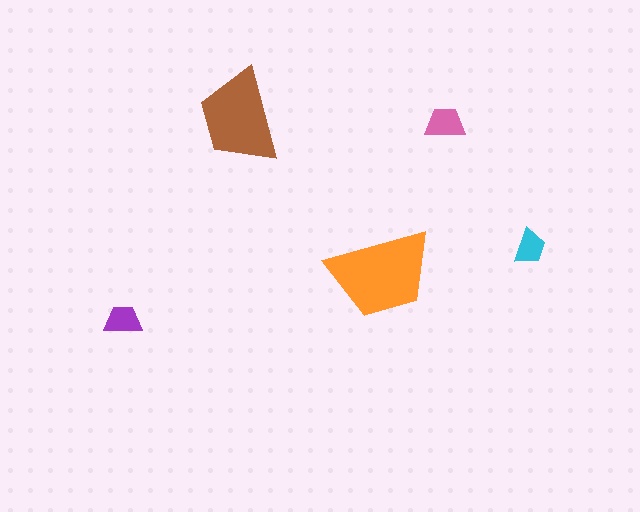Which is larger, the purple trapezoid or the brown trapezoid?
The brown one.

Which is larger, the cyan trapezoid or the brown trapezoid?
The brown one.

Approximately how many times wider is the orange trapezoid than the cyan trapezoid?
About 3 times wider.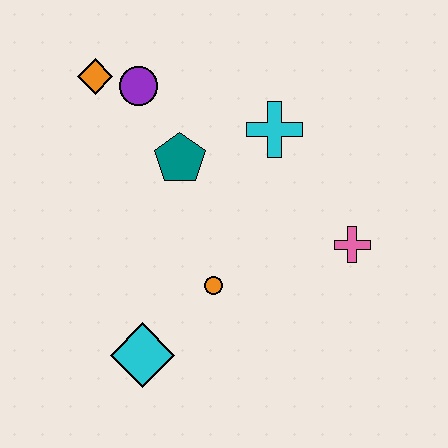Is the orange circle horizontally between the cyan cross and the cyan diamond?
Yes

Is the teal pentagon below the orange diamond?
Yes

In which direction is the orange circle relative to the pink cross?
The orange circle is to the left of the pink cross.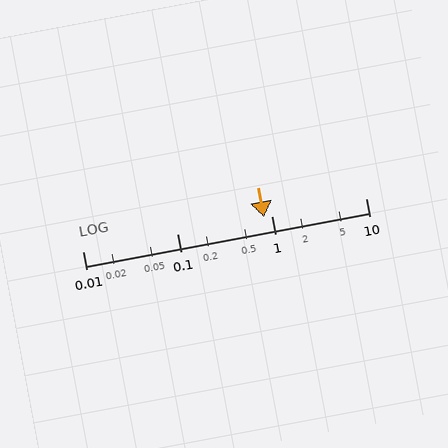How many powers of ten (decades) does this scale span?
The scale spans 3 decades, from 0.01 to 10.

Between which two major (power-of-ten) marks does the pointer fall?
The pointer is between 0.1 and 1.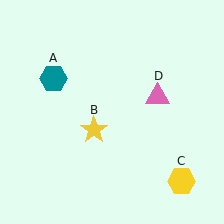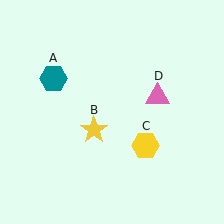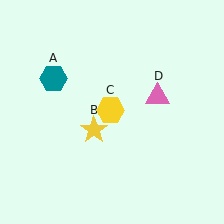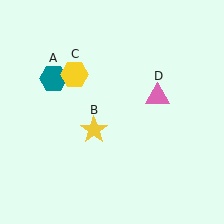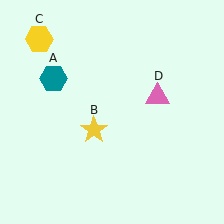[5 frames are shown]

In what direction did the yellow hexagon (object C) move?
The yellow hexagon (object C) moved up and to the left.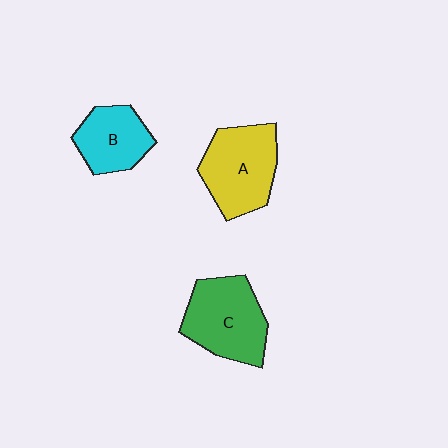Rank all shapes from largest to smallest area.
From largest to smallest: C (green), A (yellow), B (cyan).